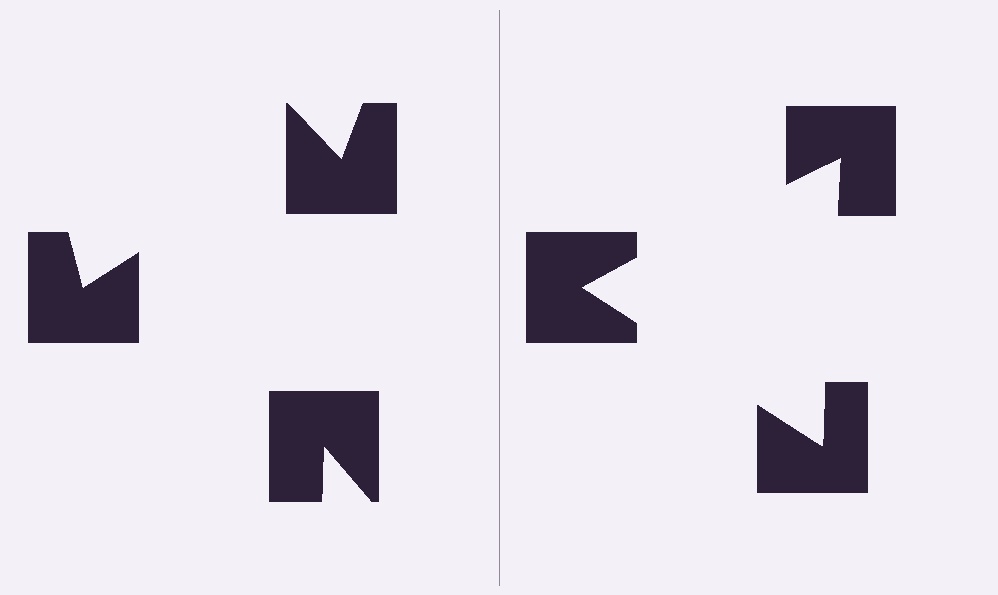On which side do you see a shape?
An illusory triangle appears on the right side. On the left side the wedge cuts are rotated, so no coherent shape forms.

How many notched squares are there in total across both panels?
6 — 3 on each side.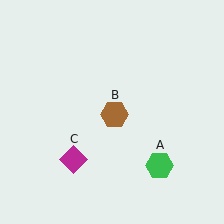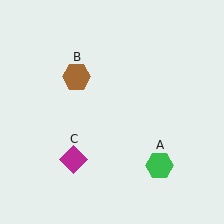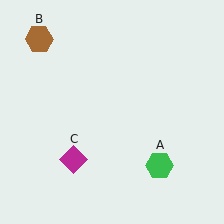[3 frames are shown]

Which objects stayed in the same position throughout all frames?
Green hexagon (object A) and magenta diamond (object C) remained stationary.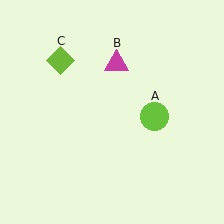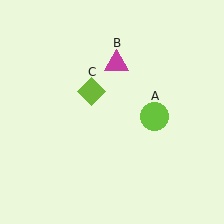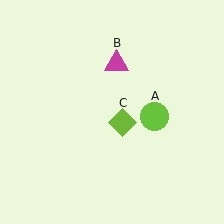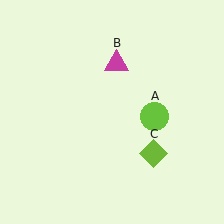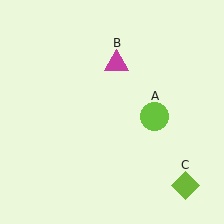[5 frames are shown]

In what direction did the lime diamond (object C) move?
The lime diamond (object C) moved down and to the right.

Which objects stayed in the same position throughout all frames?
Lime circle (object A) and magenta triangle (object B) remained stationary.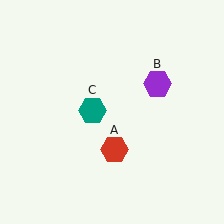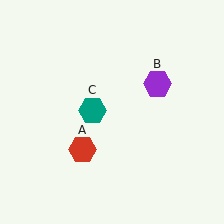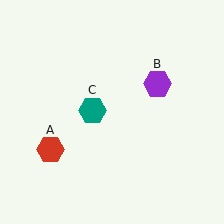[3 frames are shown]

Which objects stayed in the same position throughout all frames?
Purple hexagon (object B) and teal hexagon (object C) remained stationary.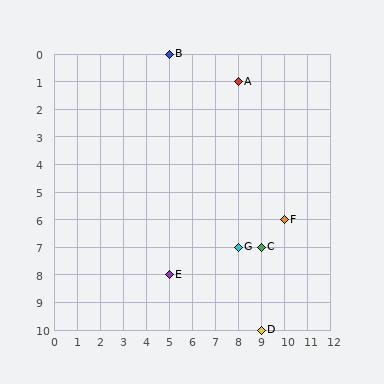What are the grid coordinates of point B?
Point B is at grid coordinates (5, 0).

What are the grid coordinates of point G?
Point G is at grid coordinates (8, 7).